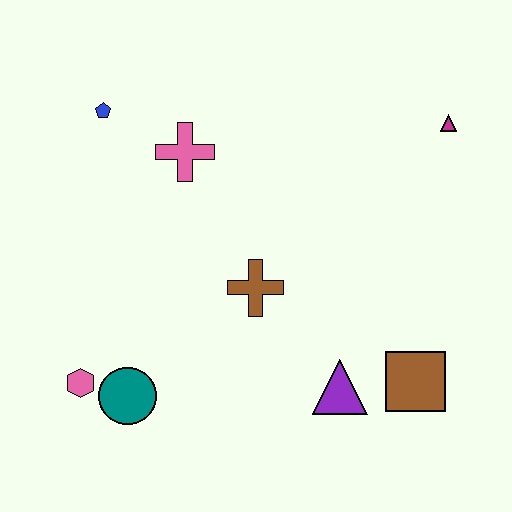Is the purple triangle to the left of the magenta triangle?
Yes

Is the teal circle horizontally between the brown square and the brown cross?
No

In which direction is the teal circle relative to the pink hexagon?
The teal circle is to the right of the pink hexagon.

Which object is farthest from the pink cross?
The brown square is farthest from the pink cross.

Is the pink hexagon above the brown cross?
No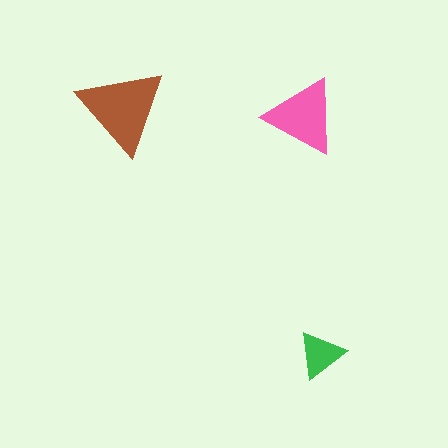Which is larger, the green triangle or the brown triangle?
The brown one.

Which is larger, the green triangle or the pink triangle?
The pink one.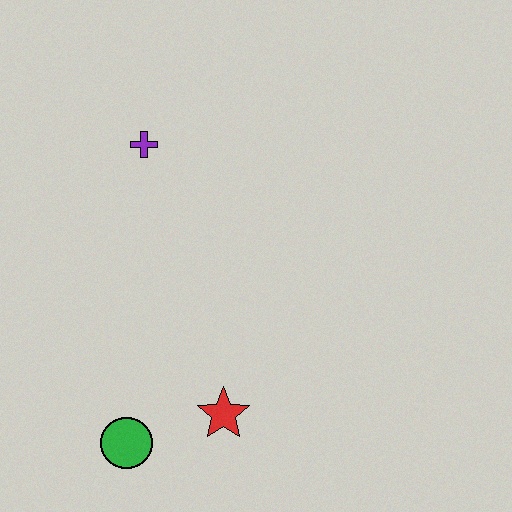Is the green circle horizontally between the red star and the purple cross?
No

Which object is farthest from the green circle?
The purple cross is farthest from the green circle.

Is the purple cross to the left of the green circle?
No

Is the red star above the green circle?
Yes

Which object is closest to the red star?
The green circle is closest to the red star.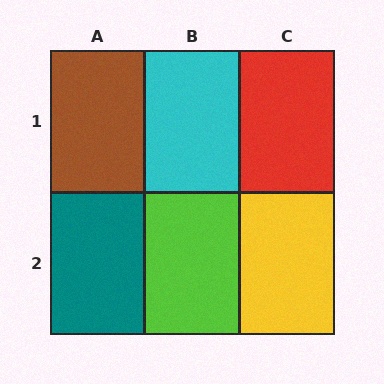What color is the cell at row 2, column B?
Lime.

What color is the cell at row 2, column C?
Yellow.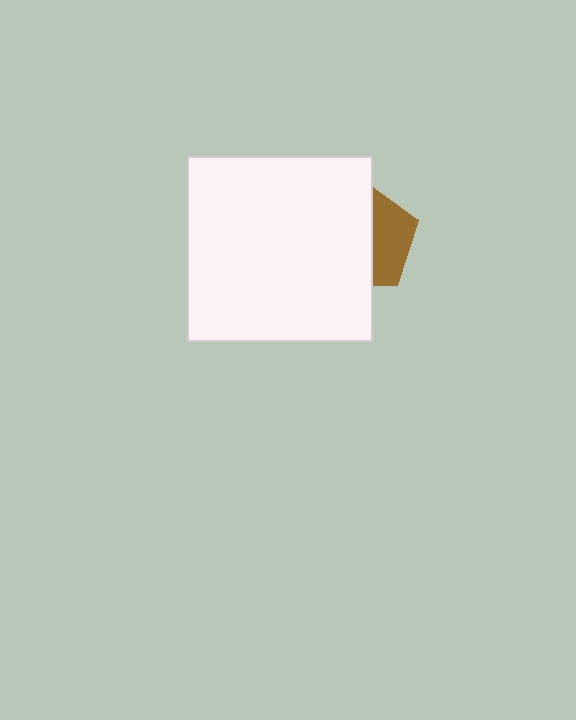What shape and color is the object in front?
The object in front is a white square.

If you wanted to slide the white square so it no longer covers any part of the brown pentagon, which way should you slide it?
Slide it left — that is the most direct way to separate the two shapes.